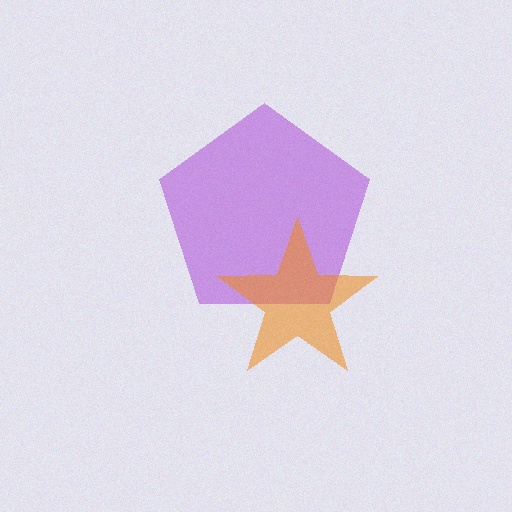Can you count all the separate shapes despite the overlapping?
Yes, there are 2 separate shapes.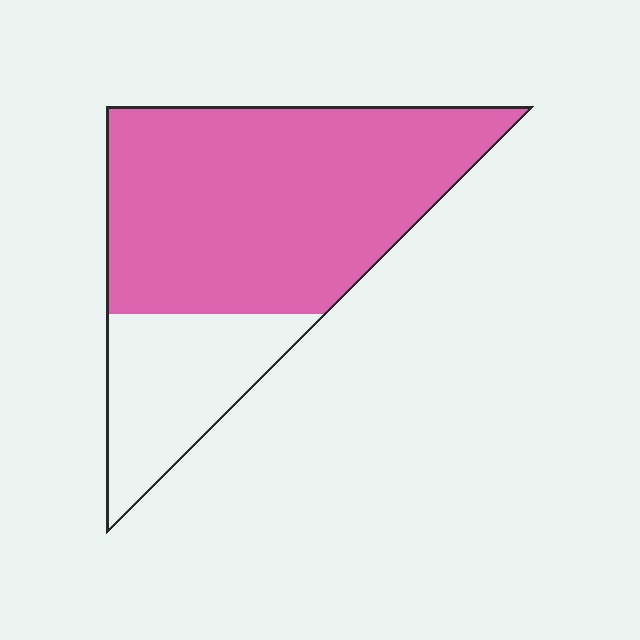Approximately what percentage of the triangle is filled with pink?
Approximately 75%.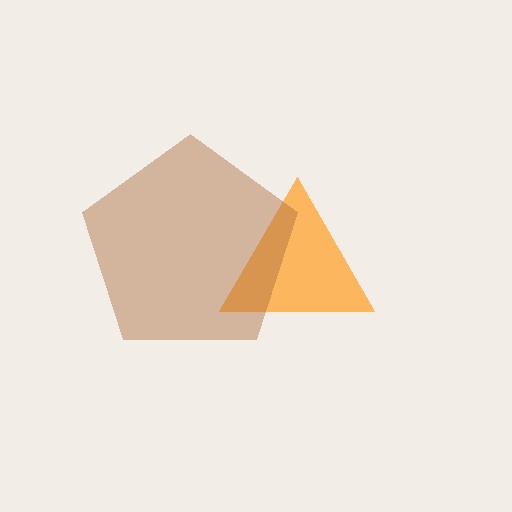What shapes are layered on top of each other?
The layered shapes are: an orange triangle, a brown pentagon.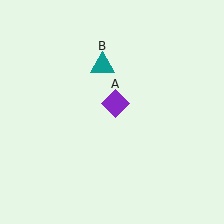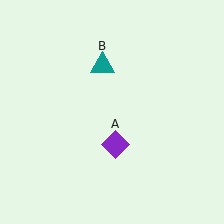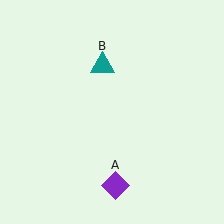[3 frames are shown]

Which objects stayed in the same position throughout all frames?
Teal triangle (object B) remained stationary.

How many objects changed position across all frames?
1 object changed position: purple diamond (object A).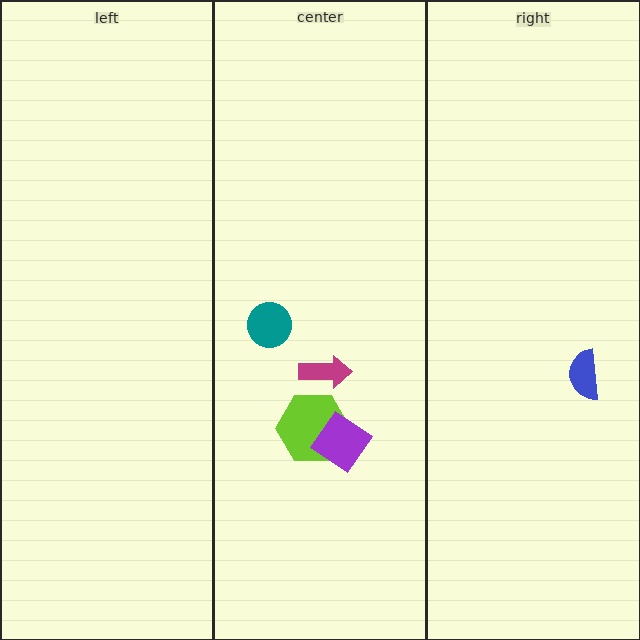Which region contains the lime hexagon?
The center region.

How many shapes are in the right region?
1.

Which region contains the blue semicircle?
The right region.